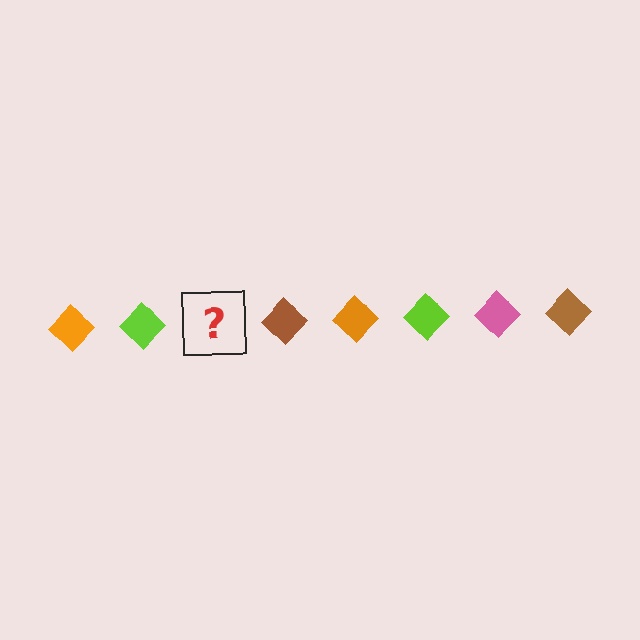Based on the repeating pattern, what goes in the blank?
The blank should be a pink diamond.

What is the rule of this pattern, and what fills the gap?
The rule is that the pattern cycles through orange, lime, pink, brown diamonds. The gap should be filled with a pink diamond.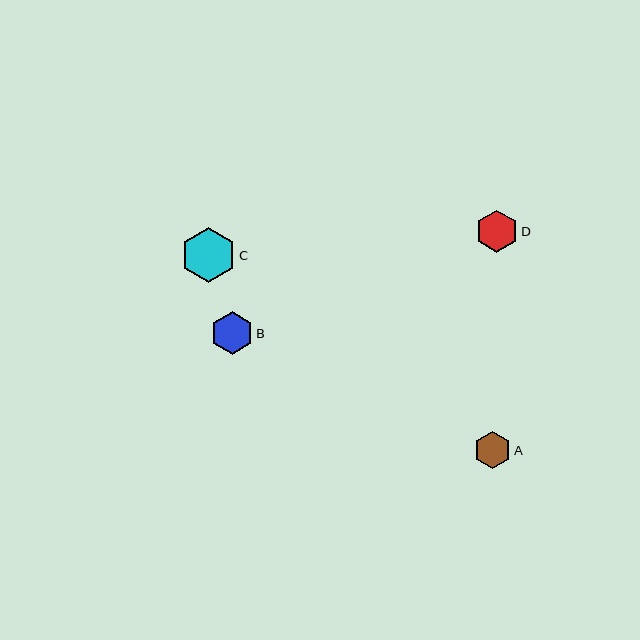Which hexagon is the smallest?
Hexagon A is the smallest with a size of approximately 37 pixels.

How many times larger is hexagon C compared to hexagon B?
Hexagon C is approximately 1.3 times the size of hexagon B.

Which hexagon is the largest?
Hexagon C is the largest with a size of approximately 55 pixels.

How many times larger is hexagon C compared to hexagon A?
Hexagon C is approximately 1.5 times the size of hexagon A.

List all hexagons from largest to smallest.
From largest to smallest: C, D, B, A.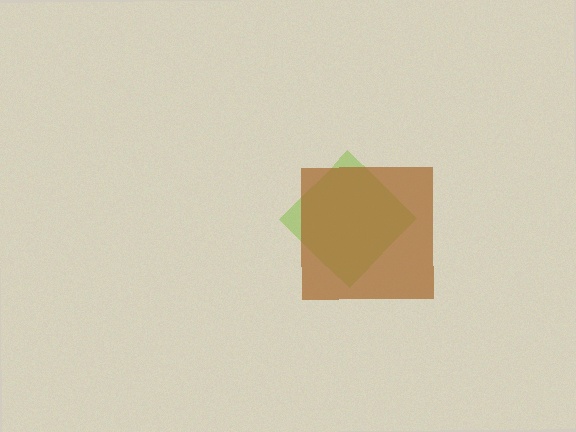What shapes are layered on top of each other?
The layered shapes are: a lime diamond, a brown square.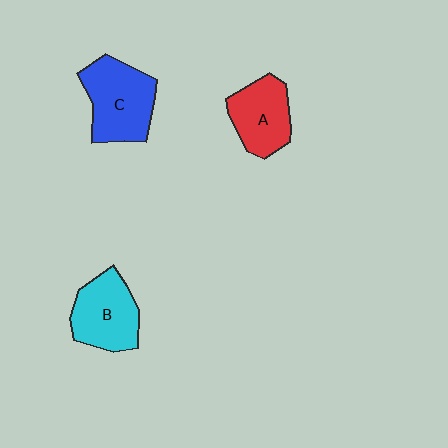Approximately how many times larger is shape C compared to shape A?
Approximately 1.3 times.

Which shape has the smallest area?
Shape A (red).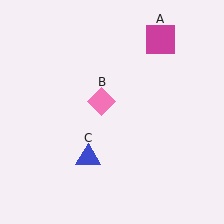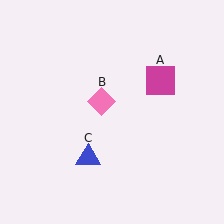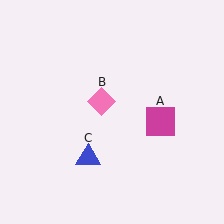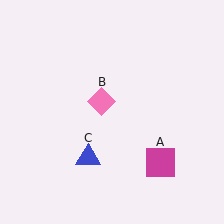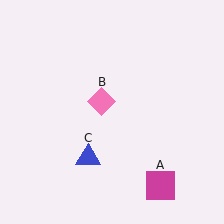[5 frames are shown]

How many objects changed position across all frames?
1 object changed position: magenta square (object A).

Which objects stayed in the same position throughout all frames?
Pink diamond (object B) and blue triangle (object C) remained stationary.